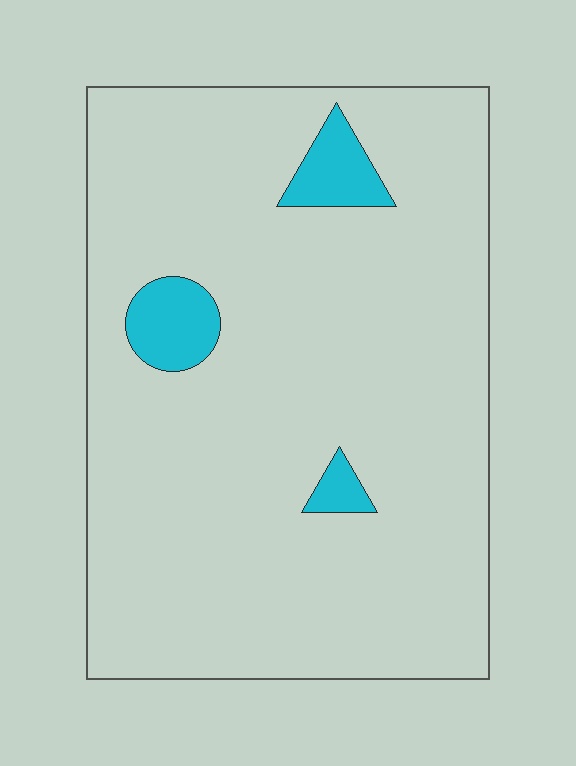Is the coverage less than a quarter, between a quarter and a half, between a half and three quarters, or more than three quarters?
Less than a quarter.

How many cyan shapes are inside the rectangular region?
3.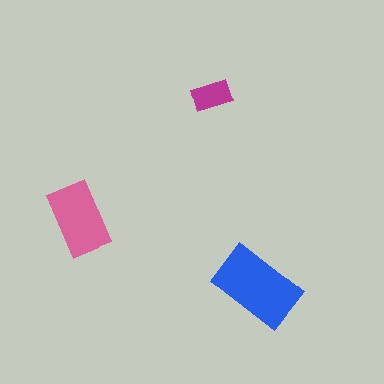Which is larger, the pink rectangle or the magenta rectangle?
The pink one.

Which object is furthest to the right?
The blue rectangle is rightmost.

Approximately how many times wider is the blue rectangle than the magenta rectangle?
About 2 times wider.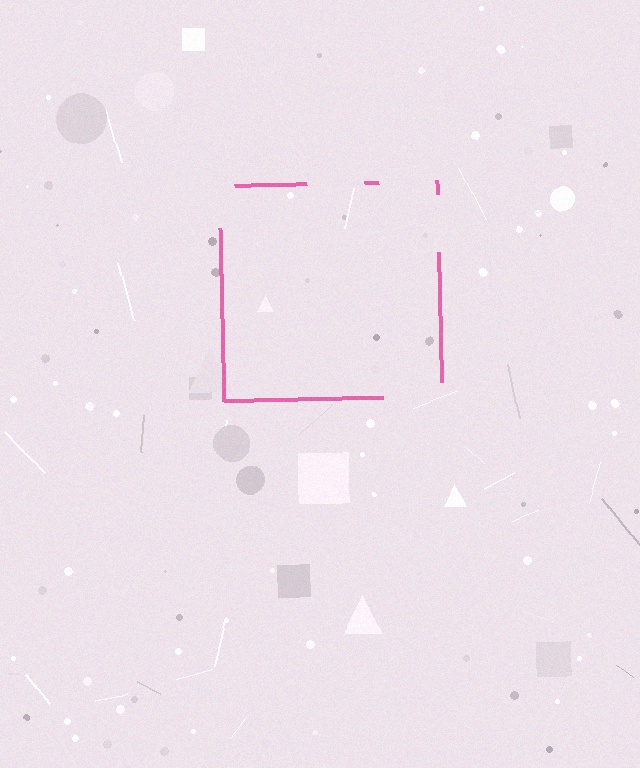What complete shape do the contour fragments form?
The contour fragments form a square.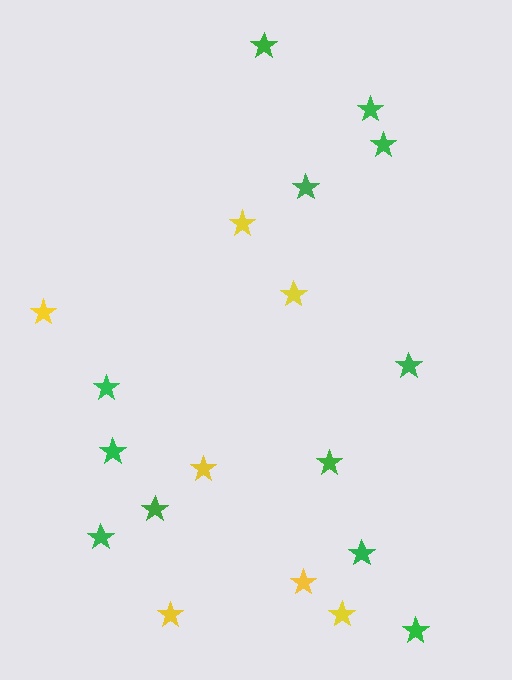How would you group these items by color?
There are 2 groups: one group of green stars (12) and one group of yellow stars (7).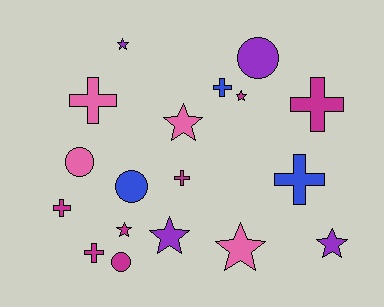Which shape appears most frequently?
Cross, with 7 objects.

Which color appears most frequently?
Magenta, with 7 objects.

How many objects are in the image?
There are 18 objects.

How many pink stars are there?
There are 2 pink stars.